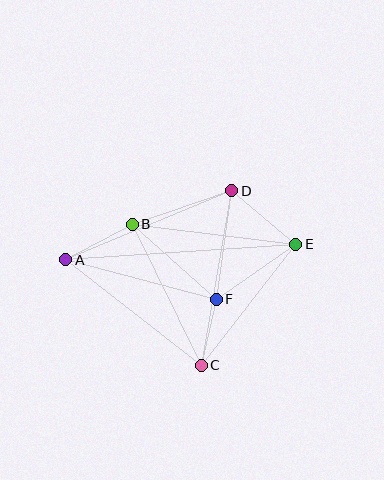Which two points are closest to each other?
Points C and F are closest to each other.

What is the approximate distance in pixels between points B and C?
The distance between B and C is approximately 157 pixels.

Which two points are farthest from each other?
Points A and E are farthest from each other.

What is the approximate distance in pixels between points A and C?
The distance between A and C is approximately 172 pixels.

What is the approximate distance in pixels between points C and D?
The distance between C and D is approximately 177 pixels.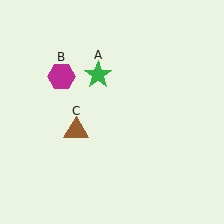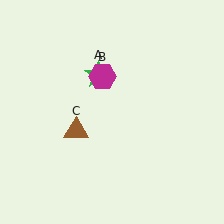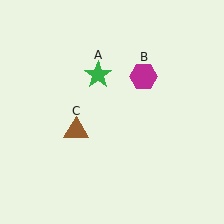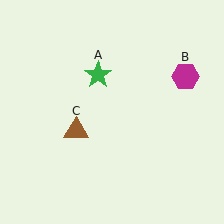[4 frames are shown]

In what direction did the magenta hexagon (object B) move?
The magenta hexagon (object B) moved right.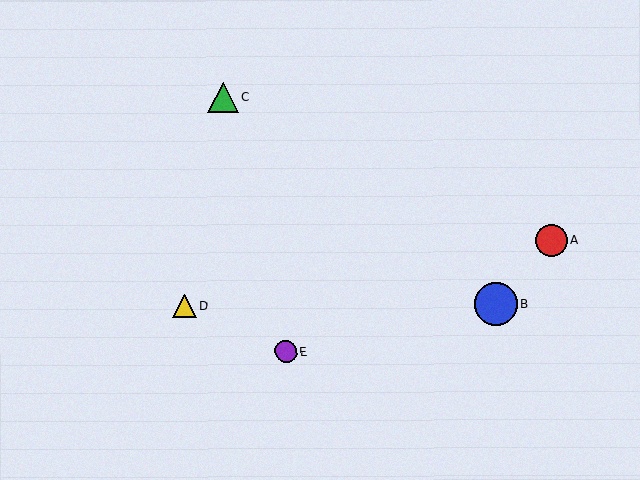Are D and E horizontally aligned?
No, D is at y≈306 and E is at y≈352.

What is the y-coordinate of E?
Object E is at y≈352.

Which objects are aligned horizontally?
Objects B, D are aligned horizontally.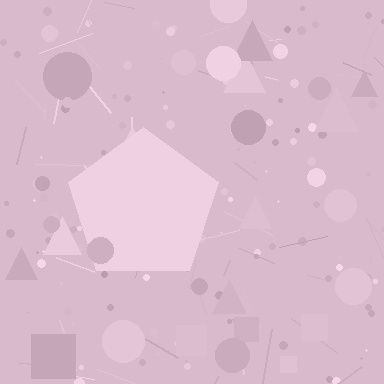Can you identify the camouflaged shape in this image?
The camouflaged shape is a pentagon.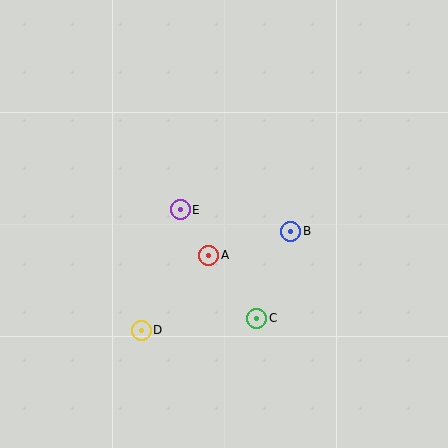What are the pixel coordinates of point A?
Point A is at (209, 255).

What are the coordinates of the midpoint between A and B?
The midpoint between A and B is at (250, 243).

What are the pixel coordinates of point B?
Point B is at (291, 231).